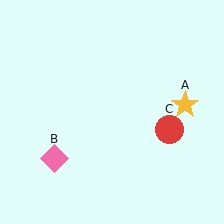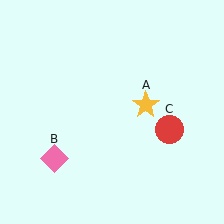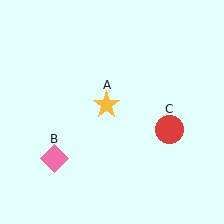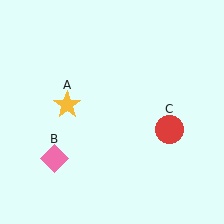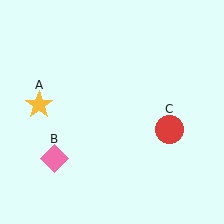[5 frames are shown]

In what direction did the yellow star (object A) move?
The yellow star (object A) moved left.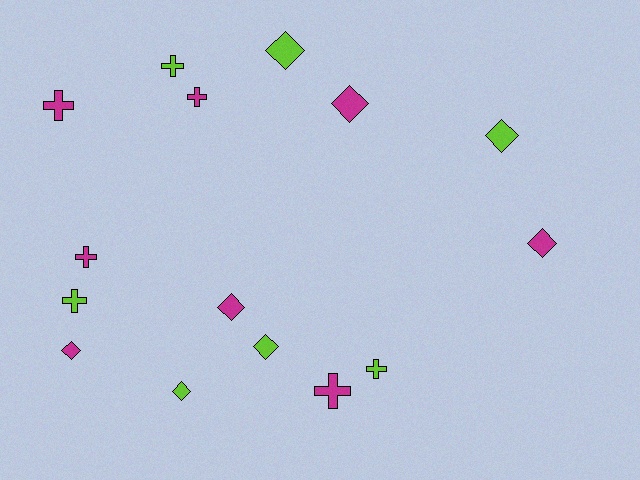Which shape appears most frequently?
Diamond, with 8 objects.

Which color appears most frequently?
Magenta, with 8 objects.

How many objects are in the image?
There are 15 objects.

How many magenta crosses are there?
There are 4 magenta crosses.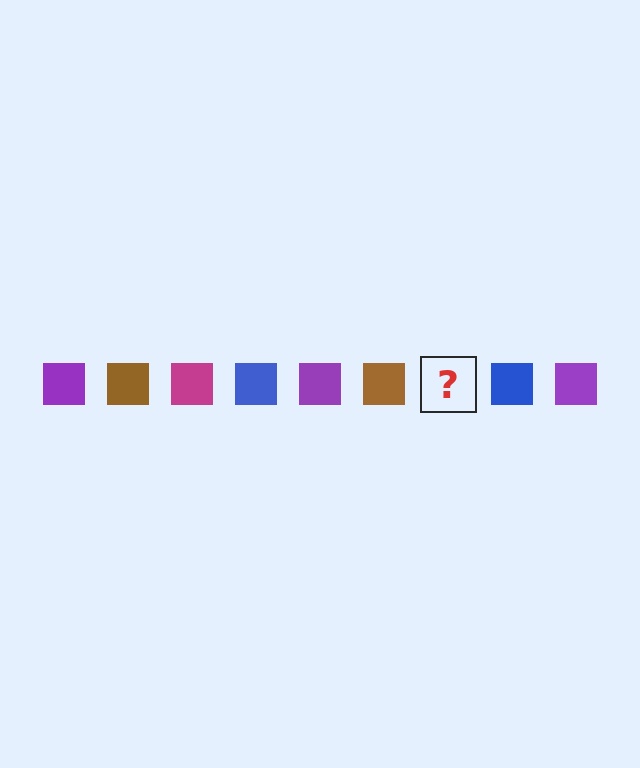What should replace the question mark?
The question mark should be replaced with a magenta square.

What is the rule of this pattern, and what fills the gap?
The rule is that the pattern cycles through purple, brown, magenta, blue squares. The gap should be filled with a magenta square.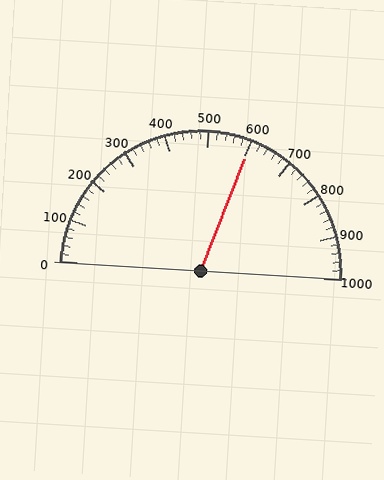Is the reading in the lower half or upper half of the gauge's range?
The reading is in the upper half of the range (0 to 1000).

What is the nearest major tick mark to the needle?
The nearest major tick mark is 600.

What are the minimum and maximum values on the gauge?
The gauge ranges from 0 to 1000.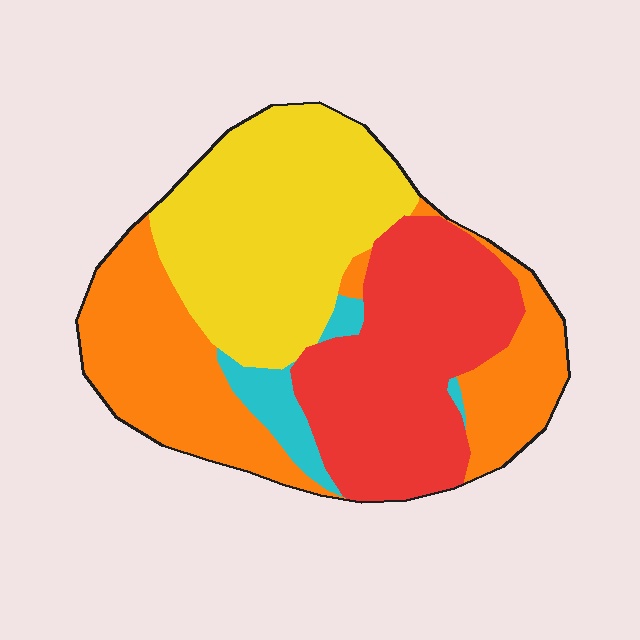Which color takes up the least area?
Cyan, at roughly 5%.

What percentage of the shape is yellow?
Yellow takes up between a third and a half of the shape.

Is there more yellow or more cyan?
Yellow.